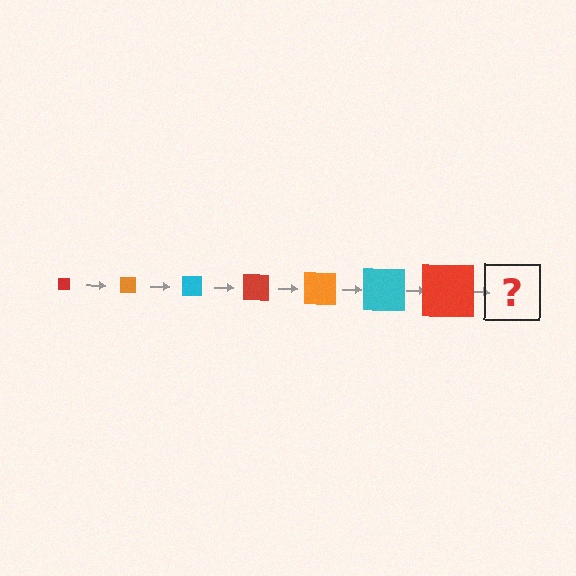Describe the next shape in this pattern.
It should be an orange square, larger than the previous one.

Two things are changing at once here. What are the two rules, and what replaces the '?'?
The two rules are that the square grows larger each step and the color cycles through red, orange, and cyan. The '?' should be an orange square, larger than the previous one.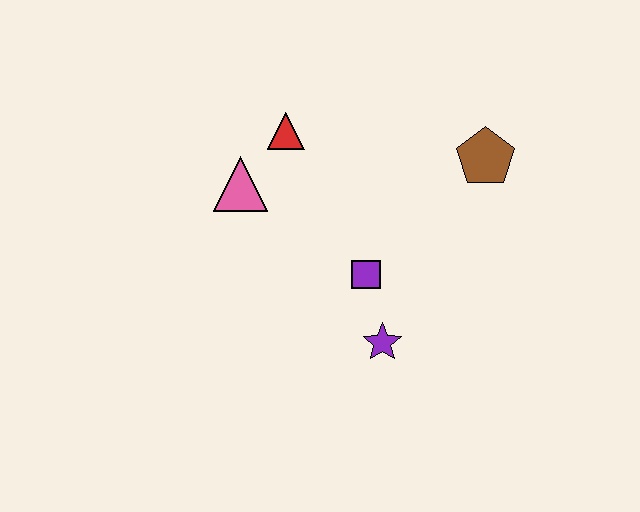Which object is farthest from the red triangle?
The purple star is farthest from the red triangle.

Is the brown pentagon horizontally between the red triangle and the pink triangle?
No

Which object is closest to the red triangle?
The pink triangle is closest to the red triangle.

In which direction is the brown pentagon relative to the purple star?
The brown pentagon is above the purple star.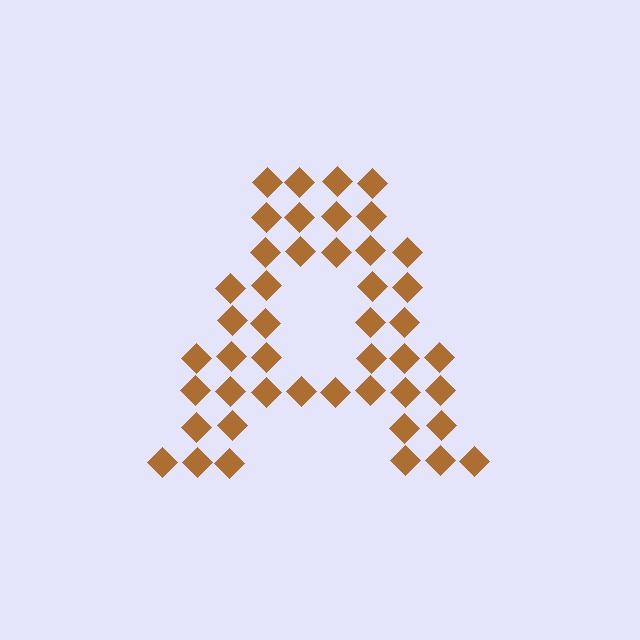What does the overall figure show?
The overall figure shows the letter A.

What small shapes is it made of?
It is made of small diamonds.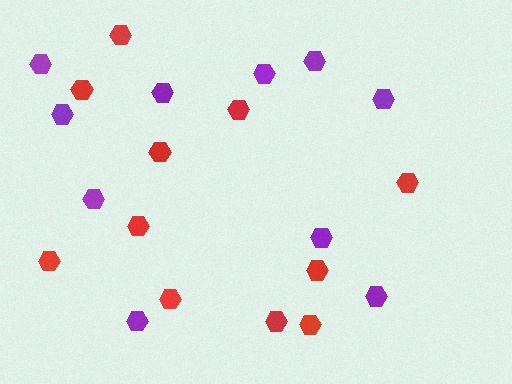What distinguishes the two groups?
There are 2 groups: one group of red hexagons (11) and one group of purple hexagons (10).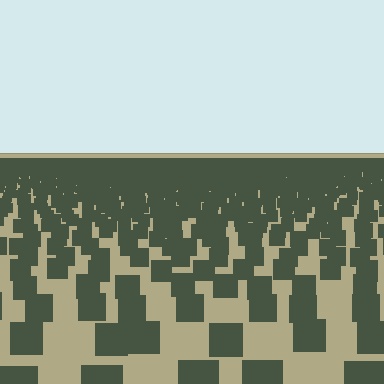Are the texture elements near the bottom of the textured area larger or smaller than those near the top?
Larger. Near the bottom, elements are closer to the viewer and appear at a bigger on-screen size.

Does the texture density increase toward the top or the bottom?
Density increases toward the top.